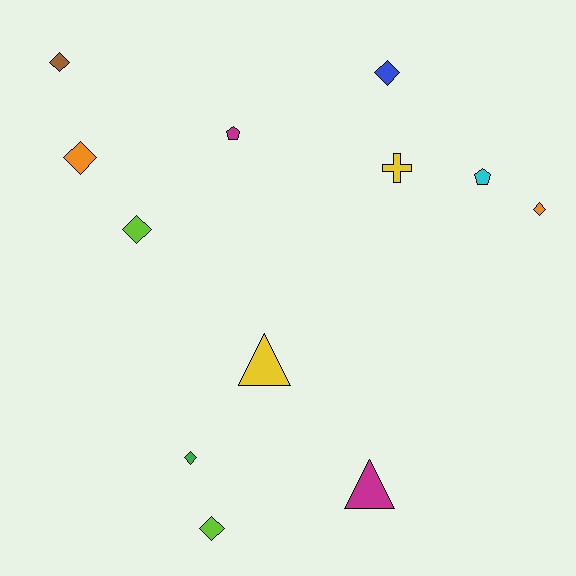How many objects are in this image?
There are 12 objects.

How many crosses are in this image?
There is 1 cross.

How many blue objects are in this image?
There is 1 blue object.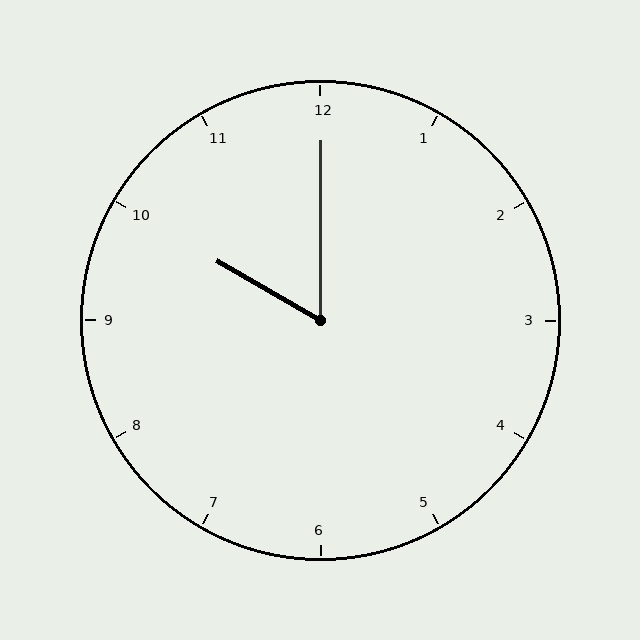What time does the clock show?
10:00.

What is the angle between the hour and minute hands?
Approximately 60 degrees.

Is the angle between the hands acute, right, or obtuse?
It is acute.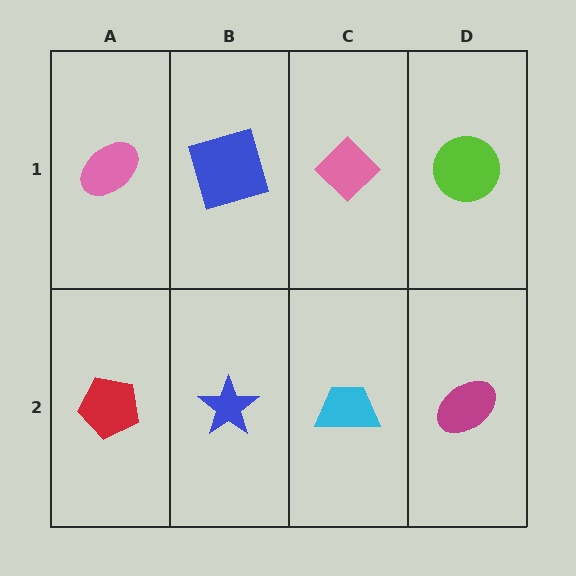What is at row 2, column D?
A magenta ellipse.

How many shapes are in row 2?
4 shapes.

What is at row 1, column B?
A blue square.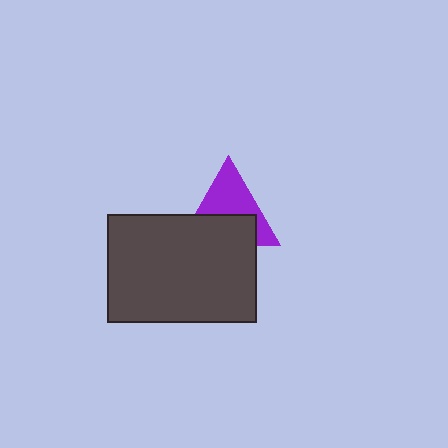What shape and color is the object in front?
The object in front is a dark gray rectangle.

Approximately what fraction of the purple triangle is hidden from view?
Roughly 48% of the purple triangle is hidden behind the dark gray rectangle.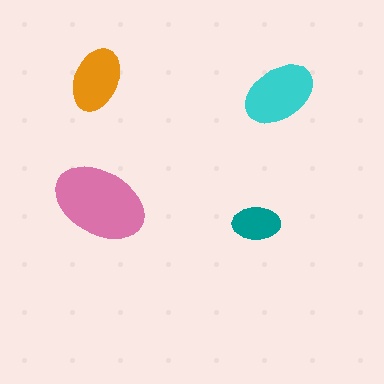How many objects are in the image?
There are 4 objects in the image.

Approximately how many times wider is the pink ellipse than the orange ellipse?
About 1.5 times wider.